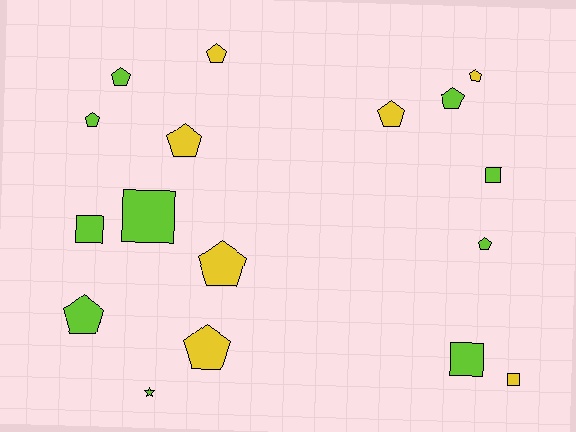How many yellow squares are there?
There is 1 yellow square.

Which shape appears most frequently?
Pentagon, with 11 objects.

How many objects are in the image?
There are 17 objects.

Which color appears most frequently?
Lime, with 10 objects.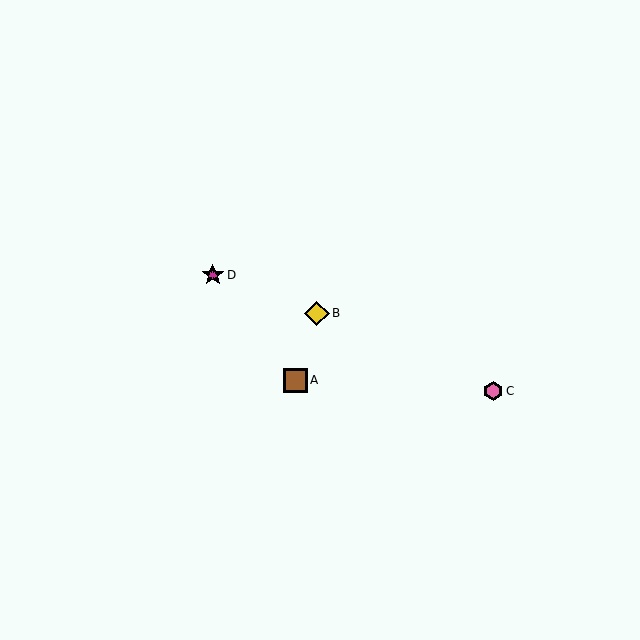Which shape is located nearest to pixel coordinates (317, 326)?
The yellow diamond (labeled B) at (317, 313) is nearest to that location.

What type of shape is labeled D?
Shape D is a magenta star.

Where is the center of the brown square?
The center of the brown square is at (295, 380).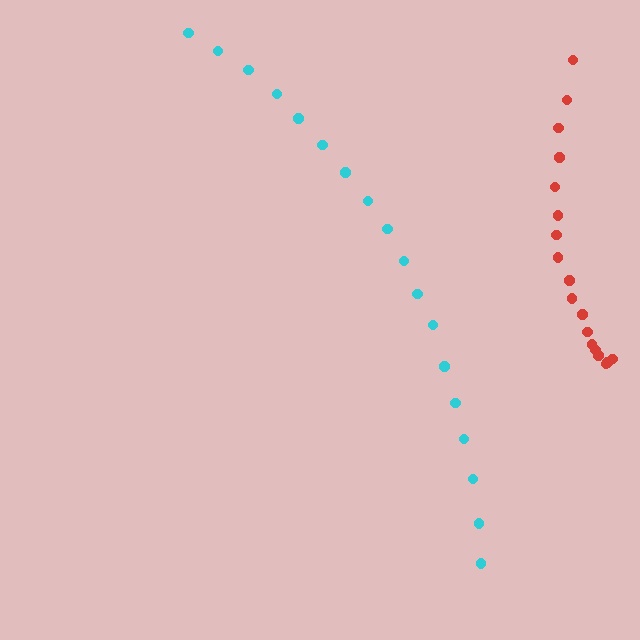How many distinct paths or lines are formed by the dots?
There are 2 distinct paths.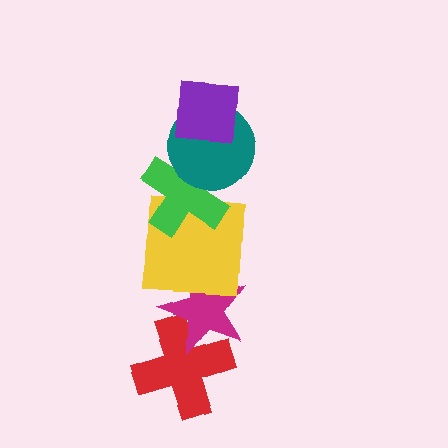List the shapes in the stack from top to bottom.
From top to bottom: the purple square, the teal circle, the green cross, the yellow square, the magenta star, the red cross.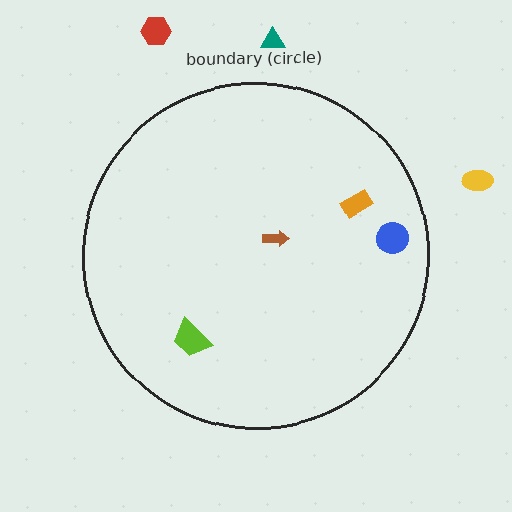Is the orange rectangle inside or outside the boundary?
Inside.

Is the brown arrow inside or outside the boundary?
Inside.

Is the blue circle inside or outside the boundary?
Inside.